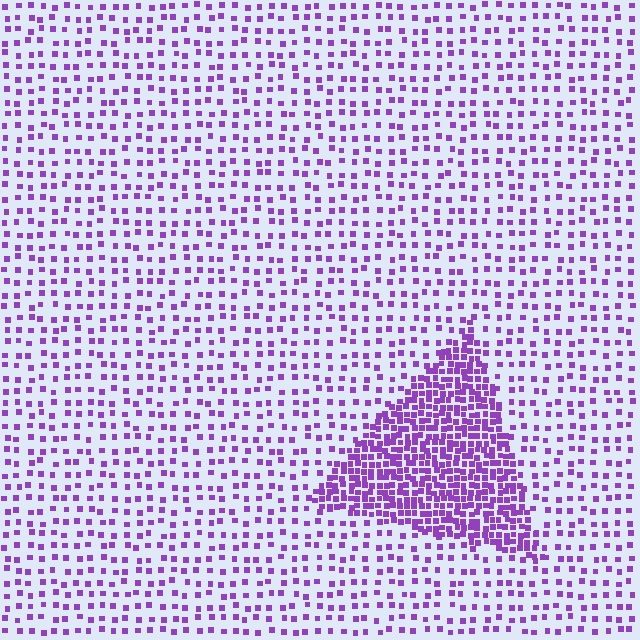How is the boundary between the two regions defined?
The boundary is defined by a change in element density (approximately 2.9x ratio). All elements are the same color, size, and shape.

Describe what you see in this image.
The image contains small purple elements arranged at two different densities. A triangle-shaped region is visible where the elements are more densely packed than the surrounding area.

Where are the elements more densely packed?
The elements are more densely packed inside the triangle boundary.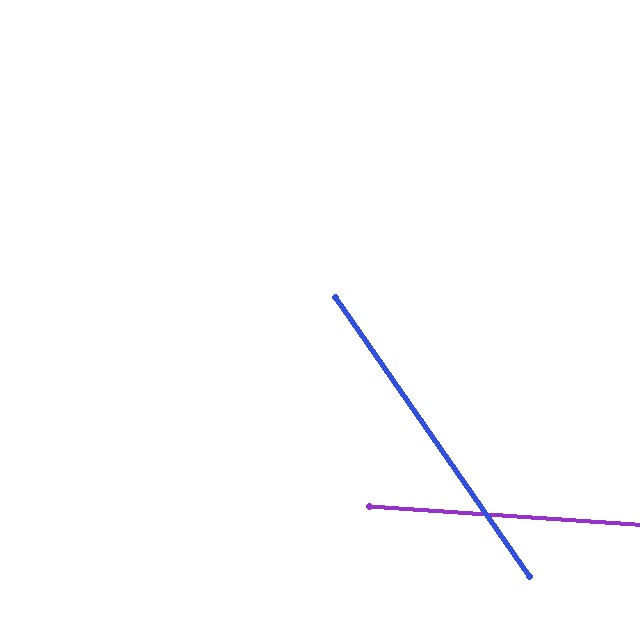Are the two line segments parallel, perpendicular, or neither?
Neither parallel nor perpendicular — they differ by about 51°.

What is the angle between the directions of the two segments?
Approximately 51 degrees.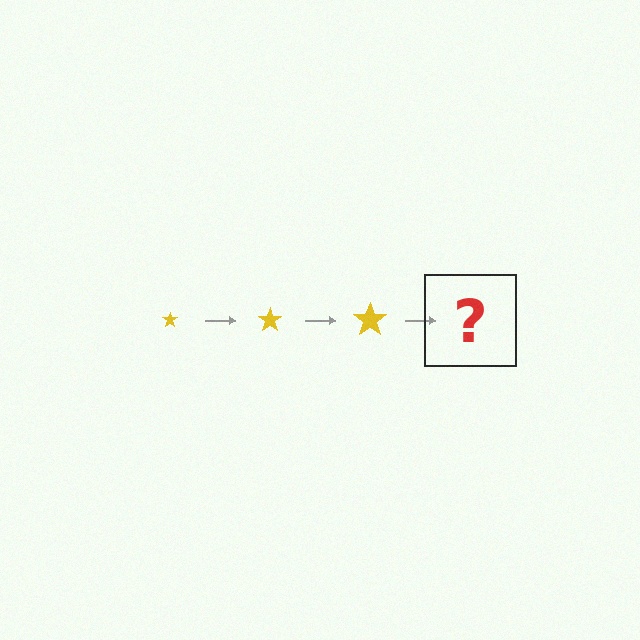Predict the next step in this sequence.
The next step is a yellow star, larger than the previous one.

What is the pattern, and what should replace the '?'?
The pattern is that the star gets progressively larger each step. The '?' should be a yellow star, larger than the previous one.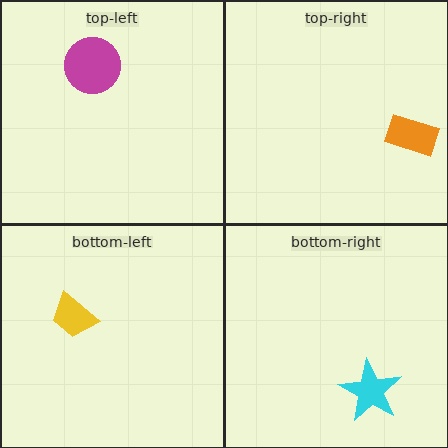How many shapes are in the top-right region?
1.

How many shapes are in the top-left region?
1.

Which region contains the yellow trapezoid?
The bottom-left region.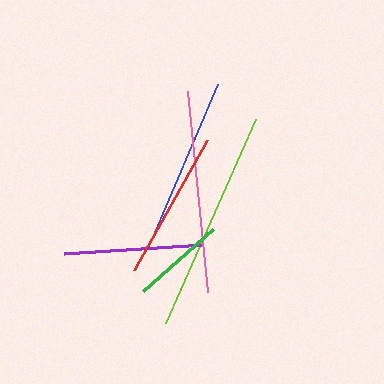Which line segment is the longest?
The lime line is the longest at approximately 223 pixels.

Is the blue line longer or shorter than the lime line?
The lime line is longer than the blue line.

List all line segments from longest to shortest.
From longest to shortest: lime, pink, blue, red, purple, green.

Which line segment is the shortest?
The green line is the shortest at approximately 94 pixels.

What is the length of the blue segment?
The blue segment is approximately 176 pixels long.